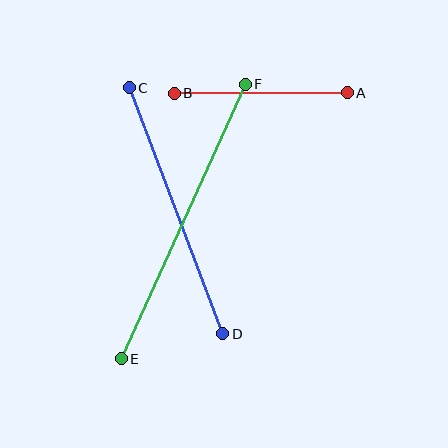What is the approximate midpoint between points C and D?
The midpoint is at approximately (176, 211) pixels.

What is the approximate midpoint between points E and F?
The midpoint is at approximately (183, 222) pixels.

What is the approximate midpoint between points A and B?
The midpoint is at approximately (261, 93) pixels.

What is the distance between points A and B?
The distance is approximately 173 pixels.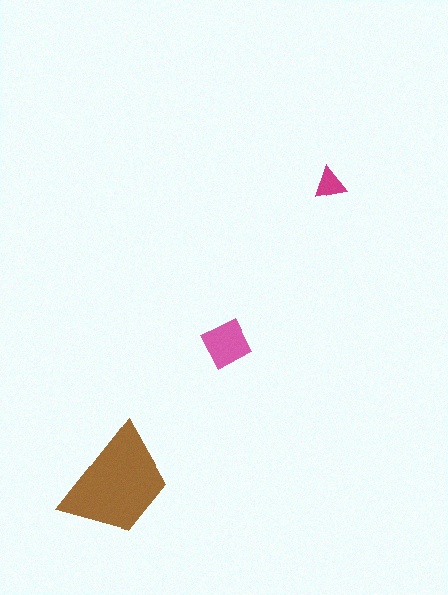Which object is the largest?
The brown trapezoid.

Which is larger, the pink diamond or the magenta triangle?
The pink diamond.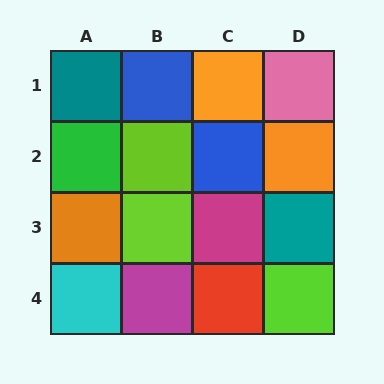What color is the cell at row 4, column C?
Red.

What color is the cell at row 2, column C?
Blue.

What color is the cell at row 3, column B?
Lime.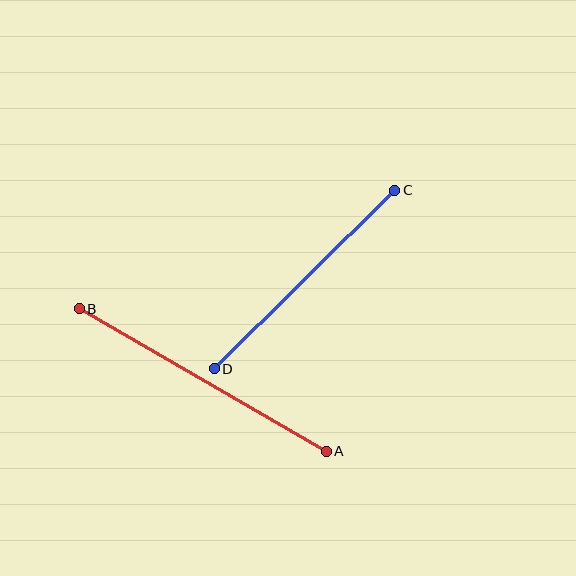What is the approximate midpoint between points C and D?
The midpoint is at approximately (305, 279) pixels.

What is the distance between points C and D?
The distance is approximately 254 pixels.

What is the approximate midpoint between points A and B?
The midpoint is at approximately (203, 380) pixels.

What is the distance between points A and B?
The distance is approximately 285 pixels.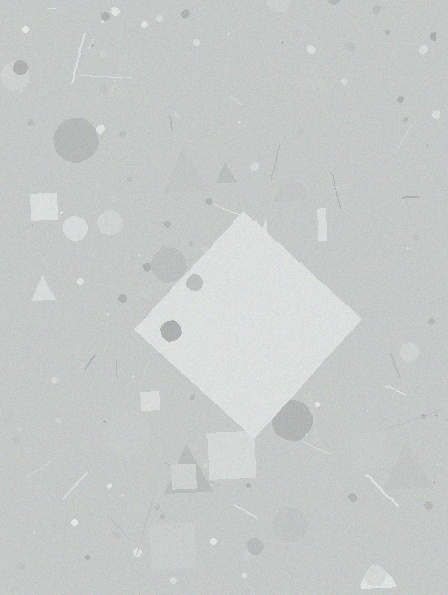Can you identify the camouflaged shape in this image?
The camouflaged shape is a diamond.